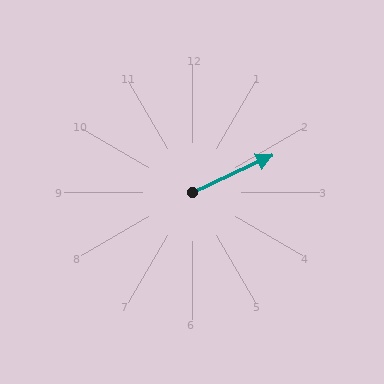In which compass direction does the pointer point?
Northeast.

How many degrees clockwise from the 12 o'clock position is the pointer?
Approximately 65 degrees.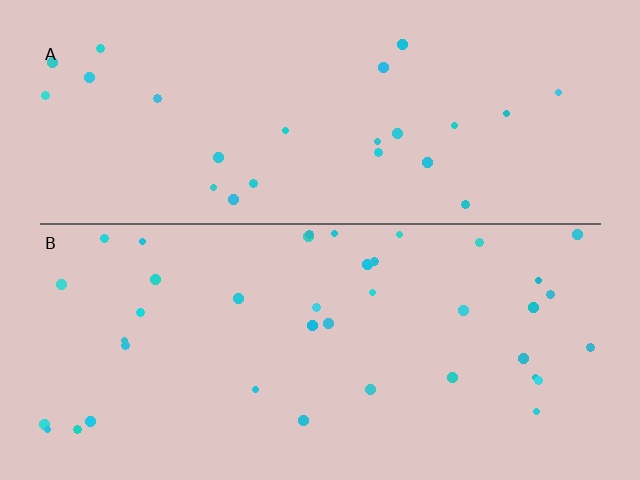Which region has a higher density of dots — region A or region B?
B (the bottom).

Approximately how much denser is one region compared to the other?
Approximately 1.6× — region B over region A.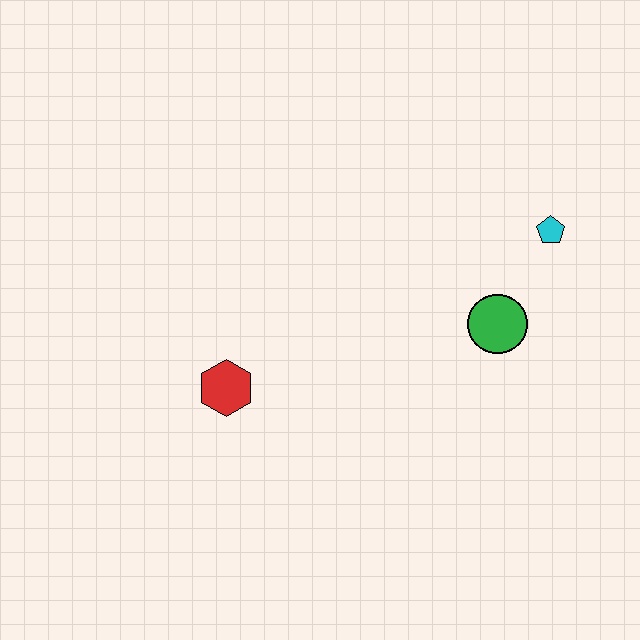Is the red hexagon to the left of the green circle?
Yes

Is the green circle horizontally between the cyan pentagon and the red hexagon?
Yes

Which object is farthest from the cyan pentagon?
The red hexagon is farthest from the cyan pentagon.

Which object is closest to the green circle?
The cyan pentagon is closest to the green circle.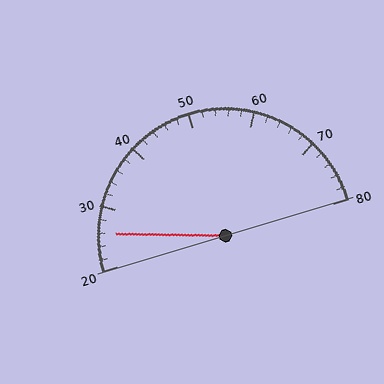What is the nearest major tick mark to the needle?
The nearest major tick mark is 30.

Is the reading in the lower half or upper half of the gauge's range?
The reading is in the lower half of the range (20 to 80).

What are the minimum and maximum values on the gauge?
The gauge ranges from 20 to 80.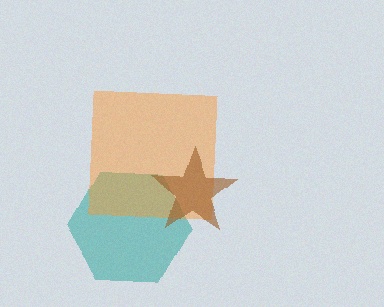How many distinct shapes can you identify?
There are 3 distinct shapes: a teal hexagon, an orange square, a brown star.